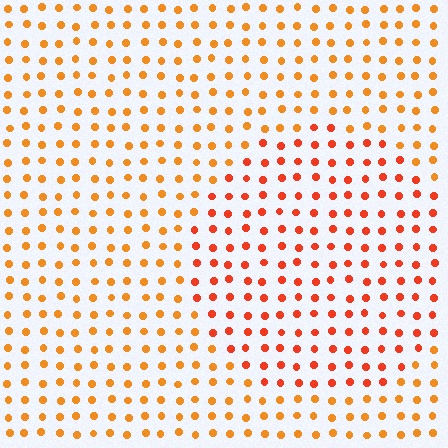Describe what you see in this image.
The image is filled with small orange elements in a uniform arrangement. A circle-shaped region is visible where the elements are tinted to a slightly different hue, forming a subtle color boundary.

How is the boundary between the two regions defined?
The boundary is defined purely by a slight shift in hue (about 24 degrees). Spacing, size, and orientation are identical on both sides.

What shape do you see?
I see a circle.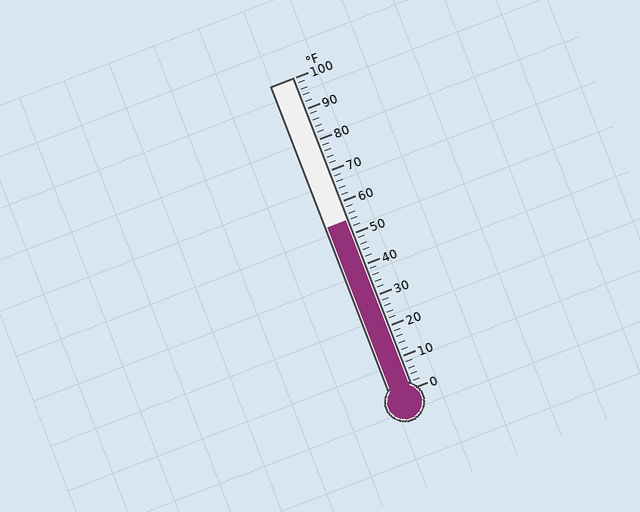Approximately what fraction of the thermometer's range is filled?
The thermometer is filled to approximately 55% of its range.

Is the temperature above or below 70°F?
The temperature is below 70°F.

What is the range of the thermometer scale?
The thermometer scale ranges from 0°F to 100°F.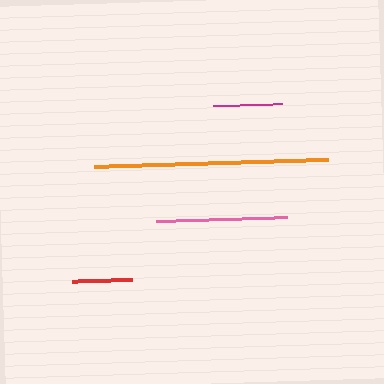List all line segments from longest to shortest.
From longest to shortest: orange, pink, magenta, red.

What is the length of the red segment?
The red segment is approximately 60 pixels long.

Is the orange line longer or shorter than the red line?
The orange line is longer than the red line.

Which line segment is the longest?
The orange line is the longest at approximately 234 pixels.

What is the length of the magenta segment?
The magenta segment is approximately 69 pixels long.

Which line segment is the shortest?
The red line is the shortest at approximately 60 pixels.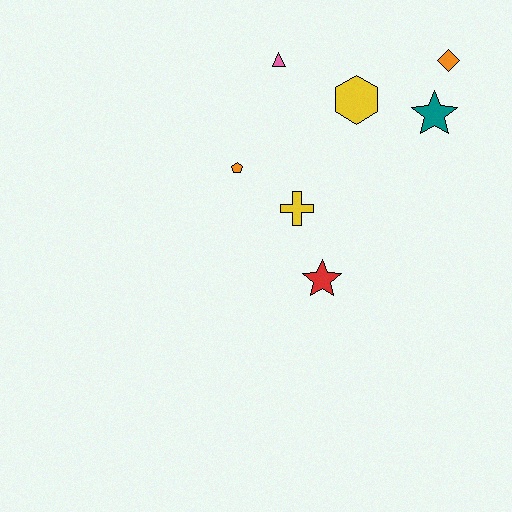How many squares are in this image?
There are no squares.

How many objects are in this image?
There are 7 objects.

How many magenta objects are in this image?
There are no magenta objects.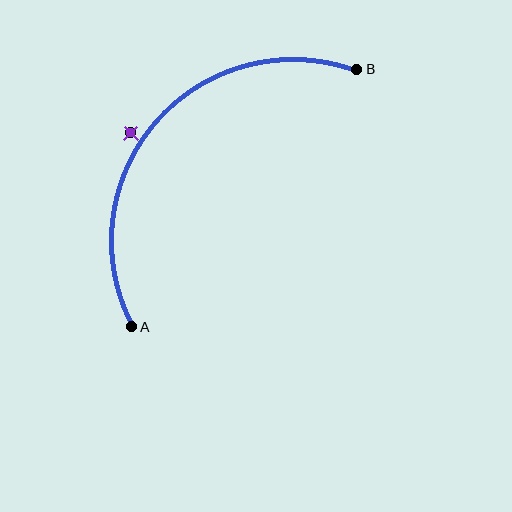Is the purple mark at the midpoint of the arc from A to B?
No — the purple mark does not lie on the arc at all. It sits slightly outside the curve.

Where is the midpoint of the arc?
The arc midpoint is the point on the curve farthest from the straight line joining A and B. It sits above and to the left of that line.